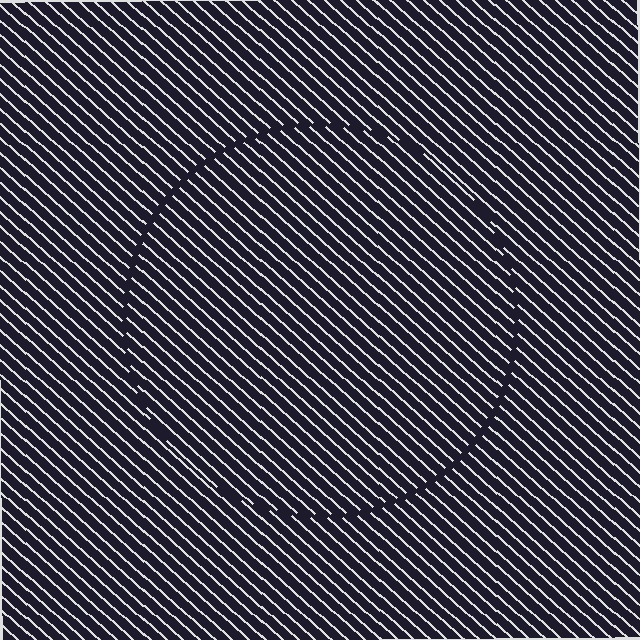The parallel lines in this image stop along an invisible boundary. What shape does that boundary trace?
An illusory circle. The interior of the shape contains the same grating, shifted by half a period — the contour is defined by the phase discontinuity where line-ends from the inner and outer gratings abut.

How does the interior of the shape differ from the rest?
The interior of the shape contains the same grating, shifted by half a period — the contour is defined by the phase discontinuity where line-ends from the inner and outer gratings abut.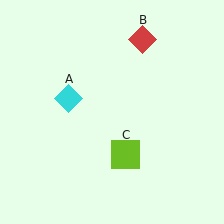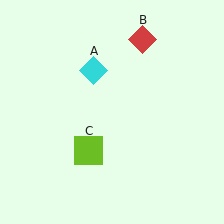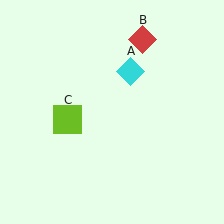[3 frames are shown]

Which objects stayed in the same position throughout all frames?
Red diamond (object B) remained stationary.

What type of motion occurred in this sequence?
The cyan diamond (object A), lime square (object C) rotated clockwise around the center of the scene.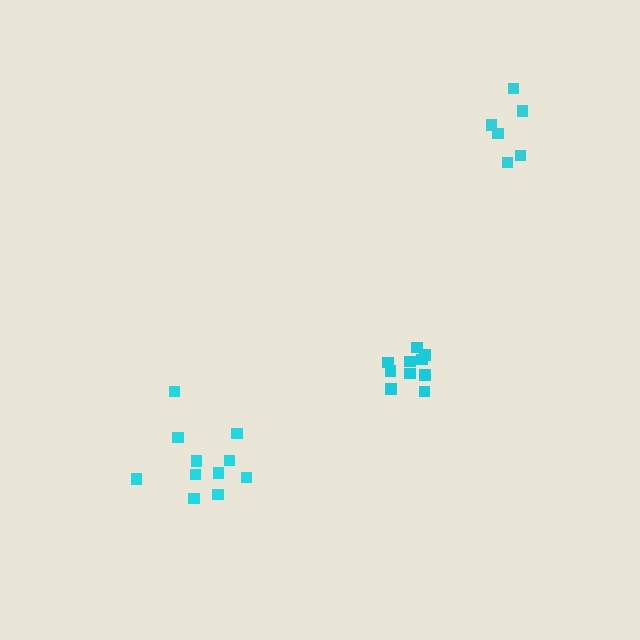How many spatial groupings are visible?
There are 3 spatial groupings.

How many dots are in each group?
Group 1: 6 dots, Group 2: 10 dots, Group 3: 11 dots (27 total).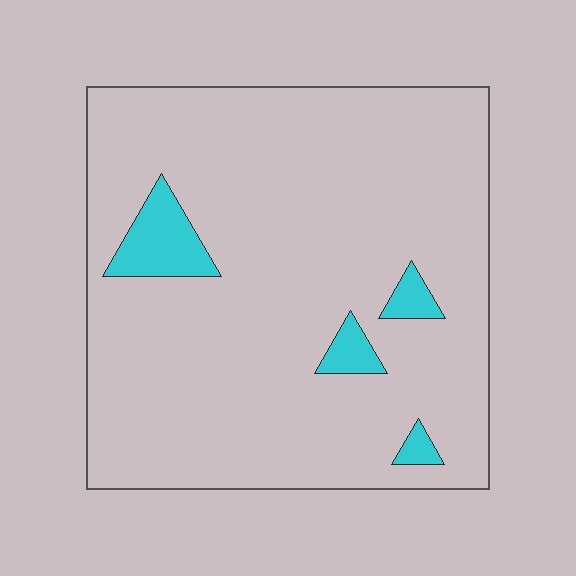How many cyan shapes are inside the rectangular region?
4.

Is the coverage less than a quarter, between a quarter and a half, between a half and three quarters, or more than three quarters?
Less than a quarter.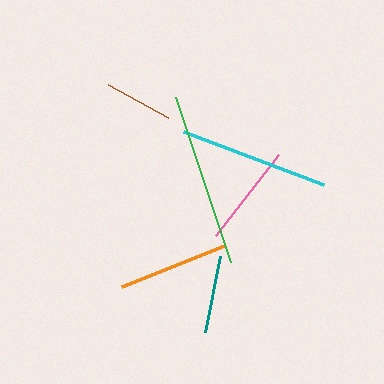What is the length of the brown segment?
The brown segment is approximately 68 pixels long.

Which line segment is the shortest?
The brown line is the shortest at approximately 68 pixels.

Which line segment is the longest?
The green line is the longest at approximately 174 pixels.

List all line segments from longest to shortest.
From longest to shortest: green, cyan, orange, pink, teal, brown.